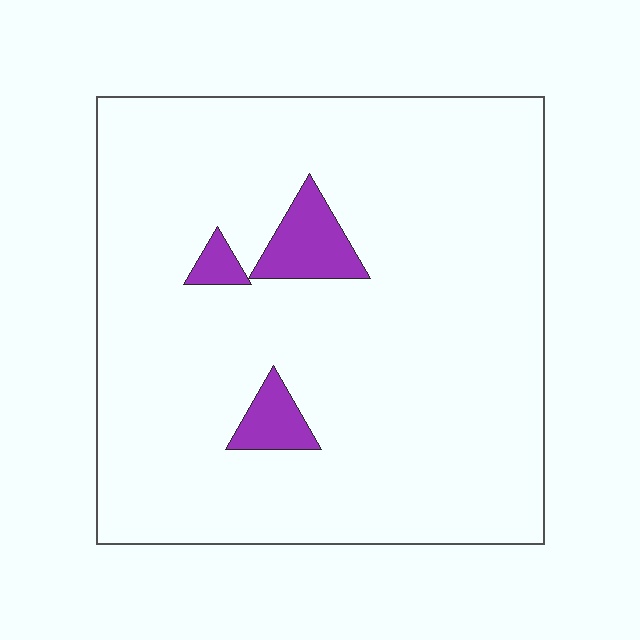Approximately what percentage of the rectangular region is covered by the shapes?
Approximately 5%.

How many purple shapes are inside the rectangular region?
3.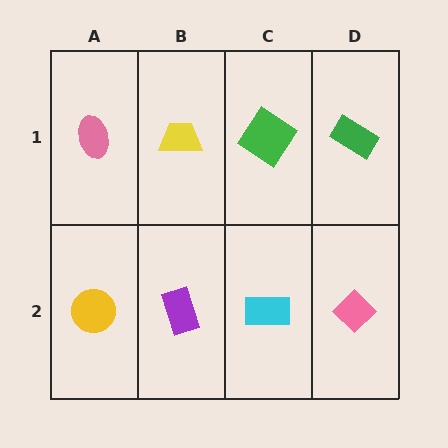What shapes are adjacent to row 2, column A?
A pink ellipse (row 1, column A), a purple rectangle (row 2, column B).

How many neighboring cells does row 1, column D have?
2.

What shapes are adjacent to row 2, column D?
A green rectangle (row 1, column D), a cyan rectangle (row 2, column C).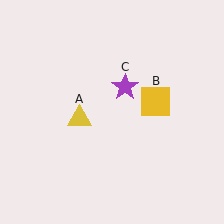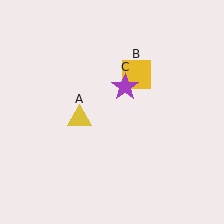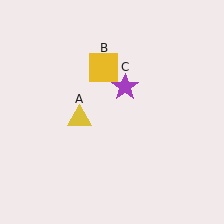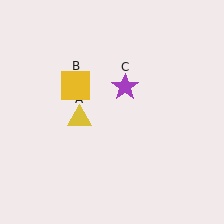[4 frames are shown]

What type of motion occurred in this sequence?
The yellow square (object B) rotated counterclockwise around the center of the scene.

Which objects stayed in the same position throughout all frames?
Yellow triangle (object A) and purple star (object C) remained stationary.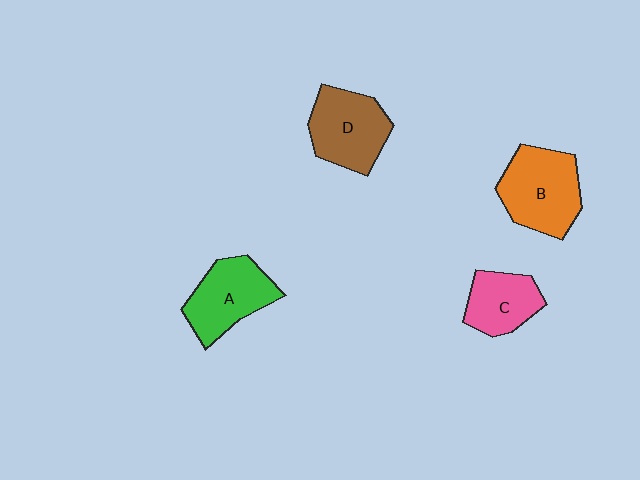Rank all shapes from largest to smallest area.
From largest to smallest: B (orange), D (brown), A (green), C (pink).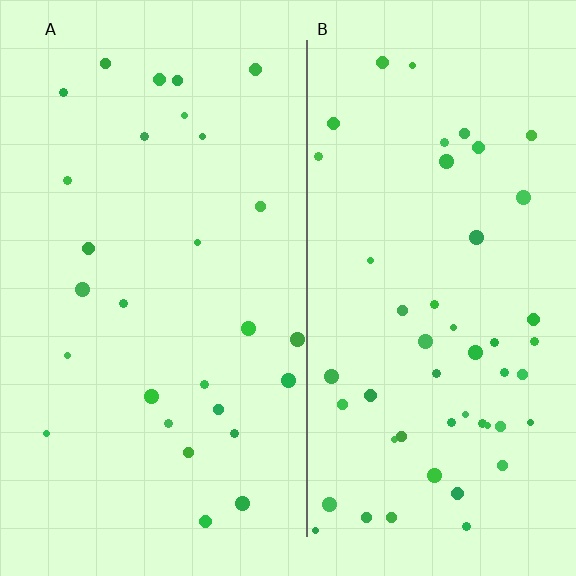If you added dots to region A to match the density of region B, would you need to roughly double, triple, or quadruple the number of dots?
Approximately double.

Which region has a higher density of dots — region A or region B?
B (the right).